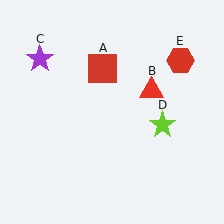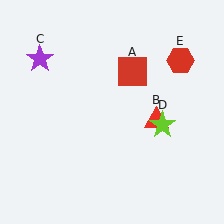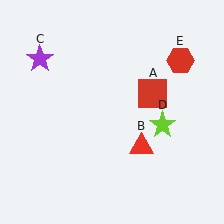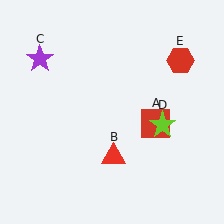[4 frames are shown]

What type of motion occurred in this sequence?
The red square (object A), red triangle (object B) rotated clockwise around the center of the scene.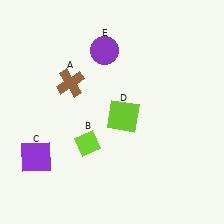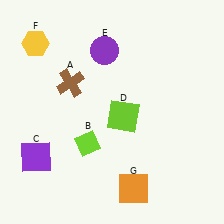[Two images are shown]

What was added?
A yellow hexagon (F), an orange square (G) were added in Image 2.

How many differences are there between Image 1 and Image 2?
There are 2 differences between the two images.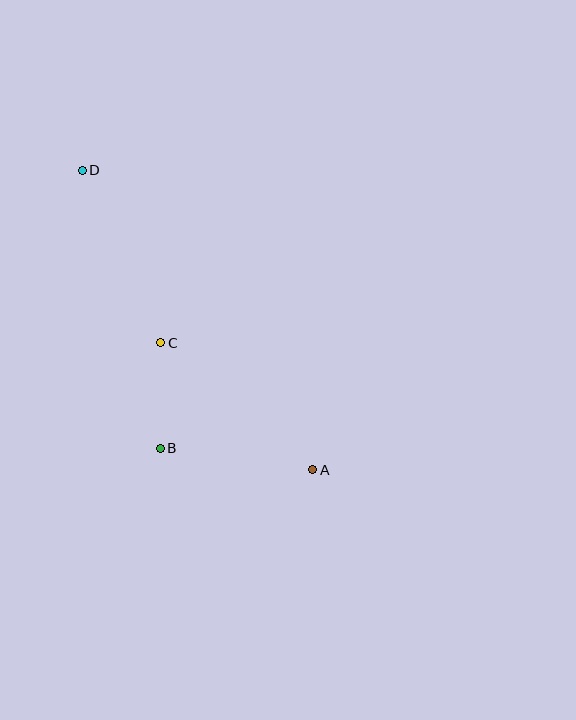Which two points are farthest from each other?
Points A and D are farthest from each other.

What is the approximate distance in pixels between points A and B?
The distance between A and B is approximately 154 pixels.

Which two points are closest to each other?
Points B and C are closest to each other.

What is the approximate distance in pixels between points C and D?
The distance between C and D is approximately 189 pixels.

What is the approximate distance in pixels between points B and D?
The distance between B and D is approximately 289 pixels.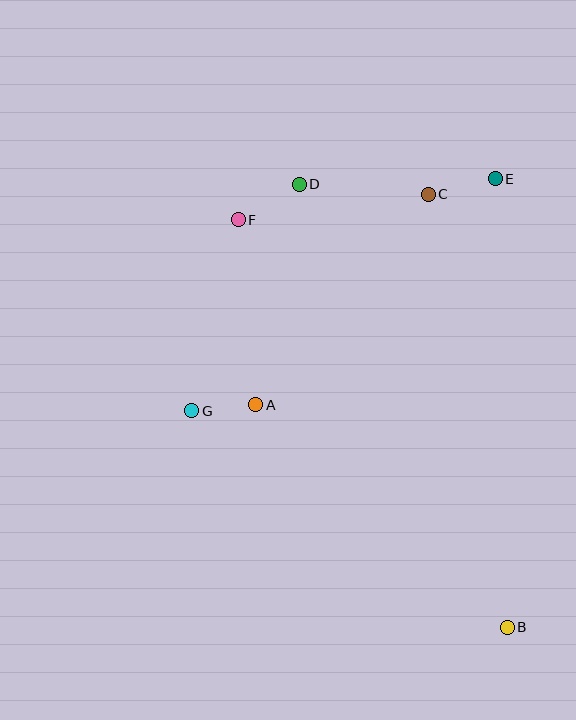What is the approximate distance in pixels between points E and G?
The distance between E and G is approximately 382 pixels.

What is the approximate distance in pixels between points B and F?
The distance between B and F is approximately 488 pixels.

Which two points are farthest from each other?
Points B and D are farthest from each other.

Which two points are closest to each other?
Points A and G are closest to each other.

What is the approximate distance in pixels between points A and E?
The distance between A and E is approximately 329 pixels.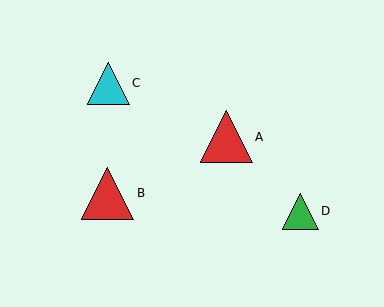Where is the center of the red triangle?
The center of the red triangle is at (108, 193).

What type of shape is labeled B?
Shape B is a red triangle.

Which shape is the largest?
The red triangle (labeled A) is the largest.